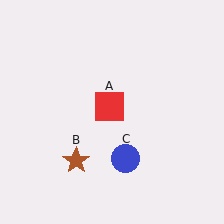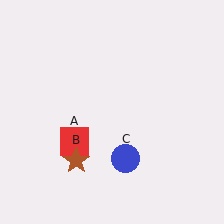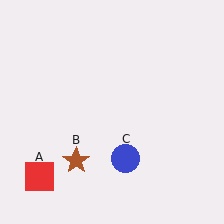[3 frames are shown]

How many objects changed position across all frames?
1 object changed position: red square (object A).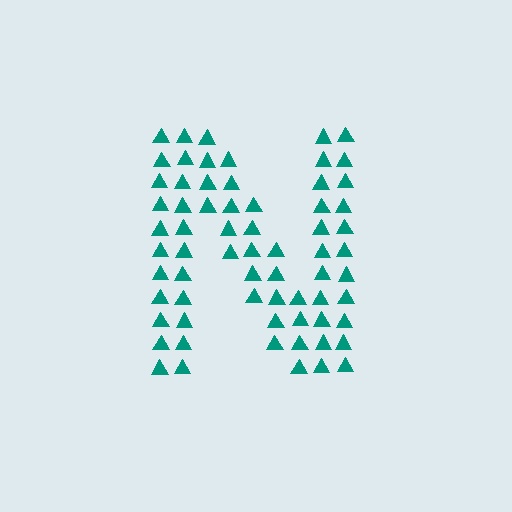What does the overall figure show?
The overall figure shows the letter N.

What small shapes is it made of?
It is made of small triangles.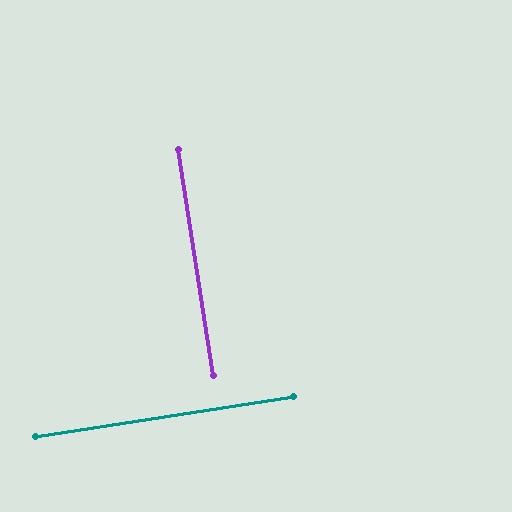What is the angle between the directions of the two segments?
Approximately 90 degrees.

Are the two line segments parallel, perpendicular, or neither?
Perpendicular — they meet at approximately 90°.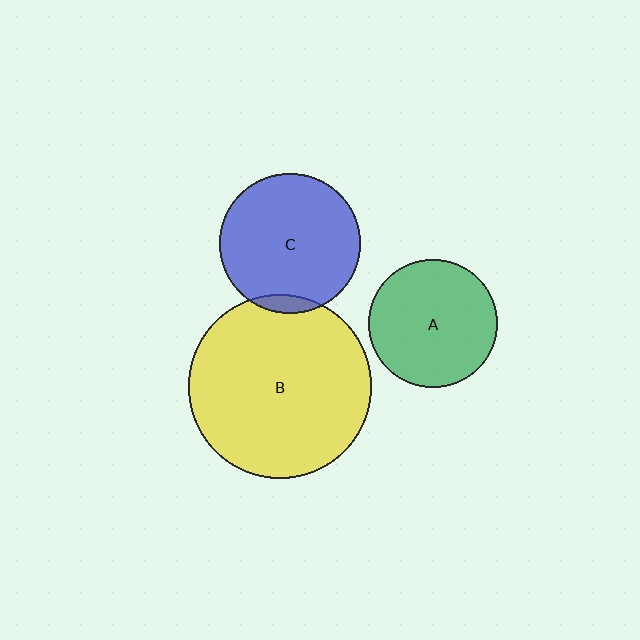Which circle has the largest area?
Circle B (yellow).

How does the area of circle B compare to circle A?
Approximately 2.0 times.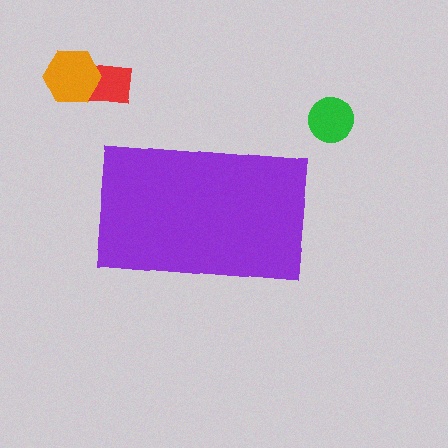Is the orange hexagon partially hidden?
No, the orange hexagon is fully visible.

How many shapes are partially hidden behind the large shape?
0 shapes are partially hidden.